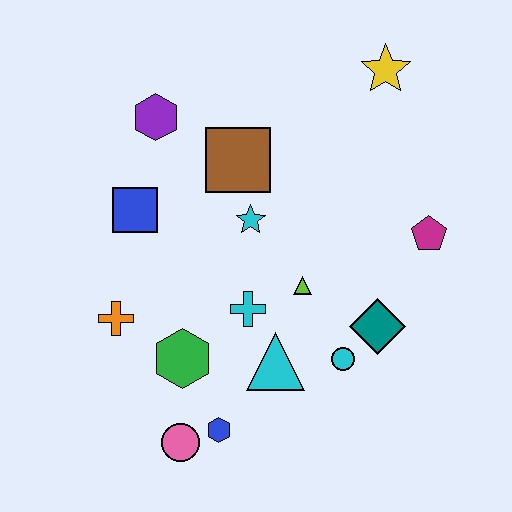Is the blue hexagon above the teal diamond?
No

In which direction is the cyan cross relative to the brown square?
The cyan cross is below the brown square.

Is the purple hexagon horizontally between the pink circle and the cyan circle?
No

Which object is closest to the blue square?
The purple hexagon is closest to the blue square.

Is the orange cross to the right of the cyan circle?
No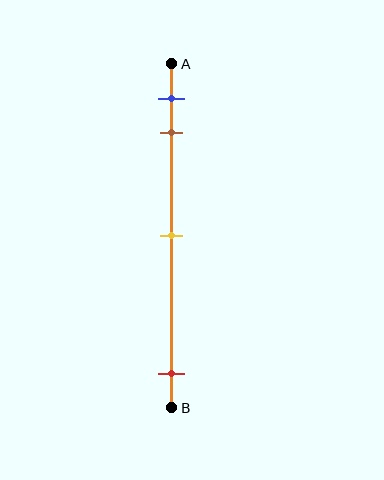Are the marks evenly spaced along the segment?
No, the marks are not evenly spaced.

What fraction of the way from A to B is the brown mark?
The brown mark is approximately 20% (0.2) of the way from A to B.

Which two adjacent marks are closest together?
The blue and brown marks are the closest adjacent pair.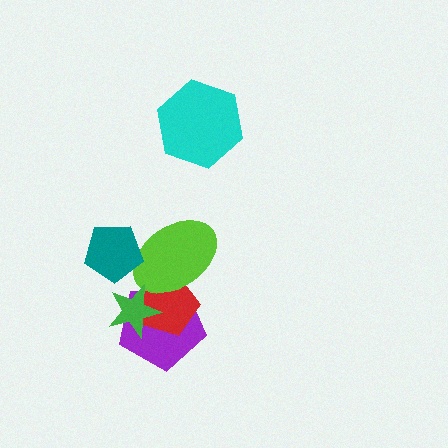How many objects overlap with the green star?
2 objects overlap with the green star.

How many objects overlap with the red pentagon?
3 objects overlap with the red pentagon.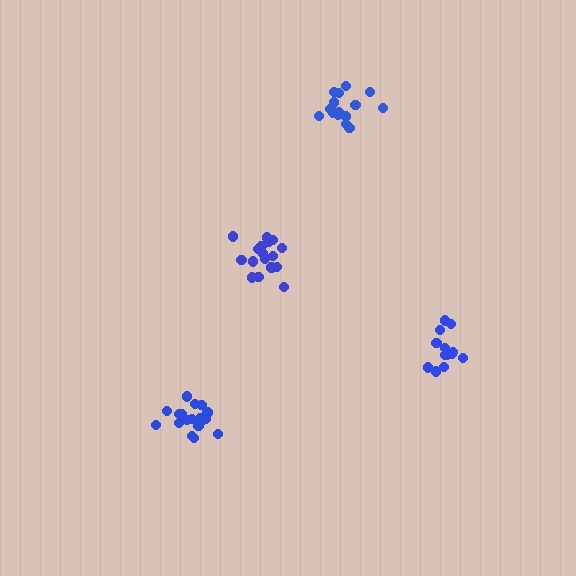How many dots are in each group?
Group 1: 16 dots, Group 2: 17 dots, Group 3: 13 dots, Group 4: 18 dots (64 total).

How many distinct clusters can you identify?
There are 4 distinct clusters.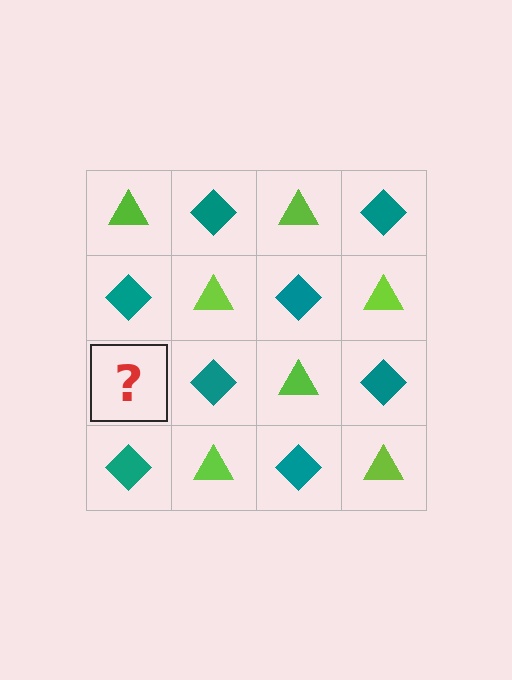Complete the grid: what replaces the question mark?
The question mark should be replaced with a lime triangle.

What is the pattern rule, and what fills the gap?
The rule is that it alternates lime triangle and teal diamond in a checkerboard pattern. The gap should be filled with a lime triangle.